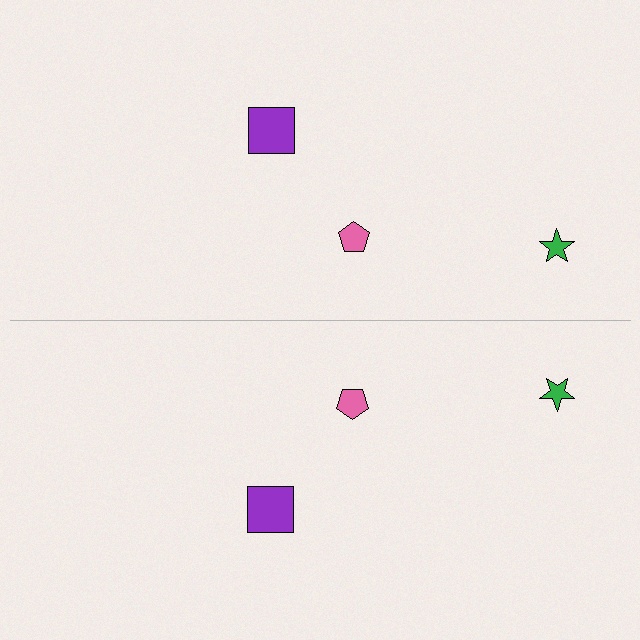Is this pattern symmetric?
Yes, this pattern has bilateral (reflection) symmetry.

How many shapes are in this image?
There are 6 shapes in this image.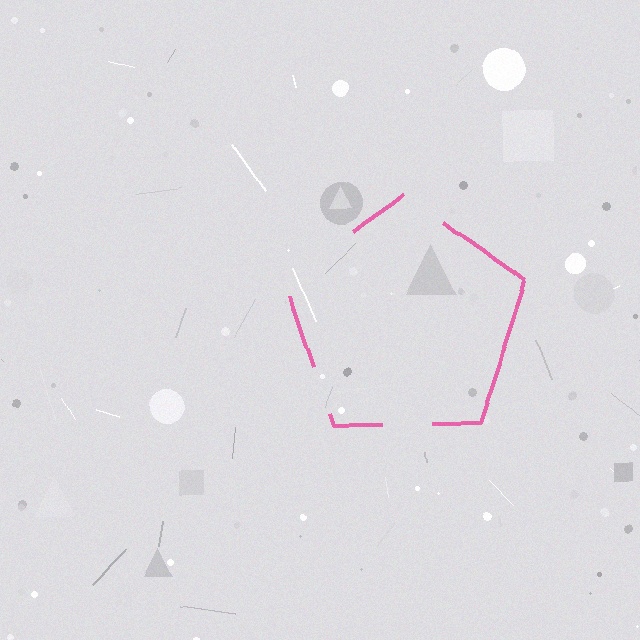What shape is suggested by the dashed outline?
The dashed outline suggests a pentagon.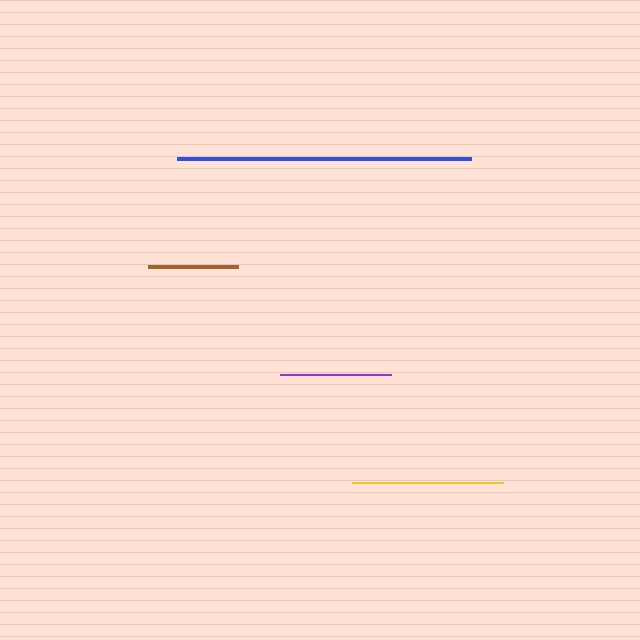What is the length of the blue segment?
The blue segment is approximately 295 pixels long.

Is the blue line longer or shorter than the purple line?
The blue line is longer than the purple line.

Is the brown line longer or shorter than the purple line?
The purple line is longer than the brown line.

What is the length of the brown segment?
The brown segment is approximately 89 pixels long.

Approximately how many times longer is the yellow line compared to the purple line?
The yellow line is approximately 1.4 times the length of the purple line.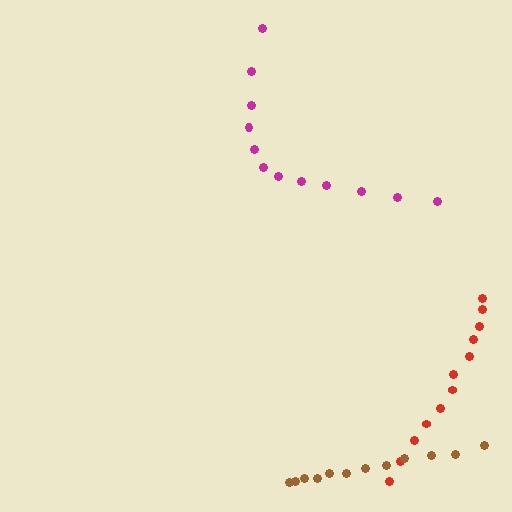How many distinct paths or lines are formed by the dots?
There are 3 distinct paths.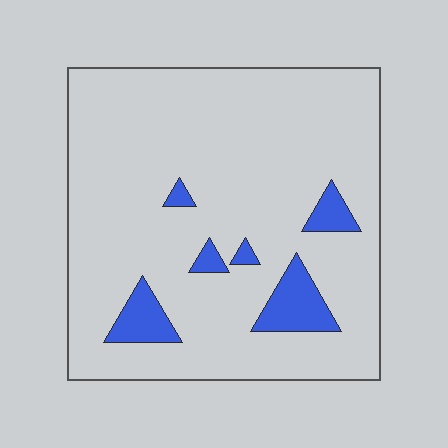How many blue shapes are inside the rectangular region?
6.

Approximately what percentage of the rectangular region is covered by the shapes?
Approximately 10%.